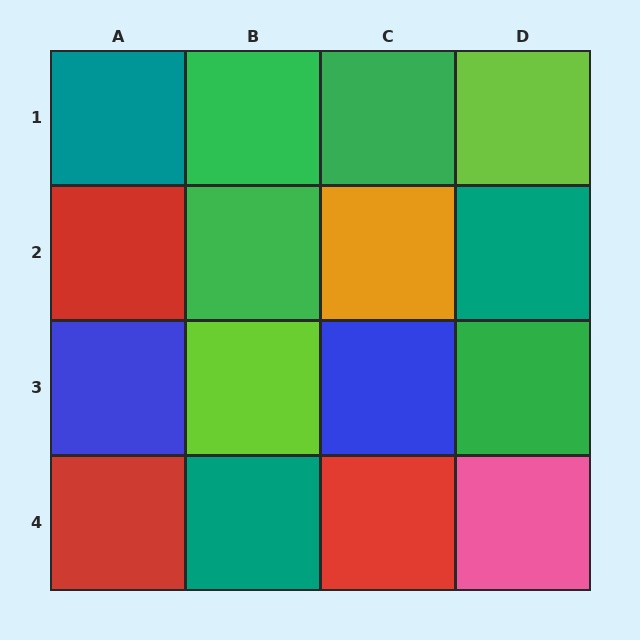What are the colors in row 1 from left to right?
Teal, green, green, lime.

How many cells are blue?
2 cells are blue.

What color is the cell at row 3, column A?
Blue.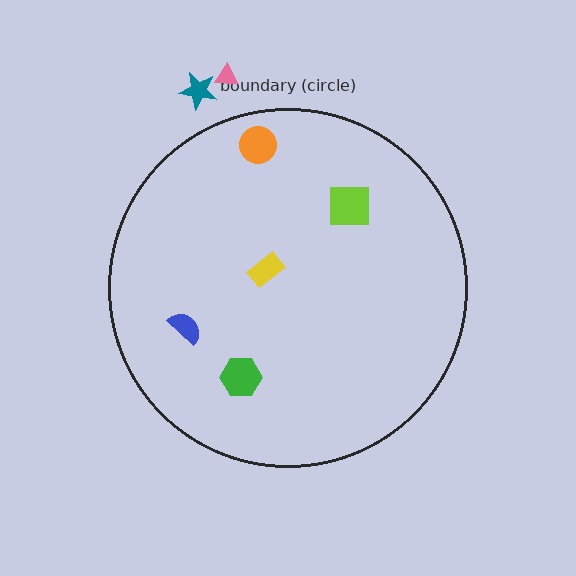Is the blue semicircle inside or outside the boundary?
Inside.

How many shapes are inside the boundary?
5 inside, 2 outside.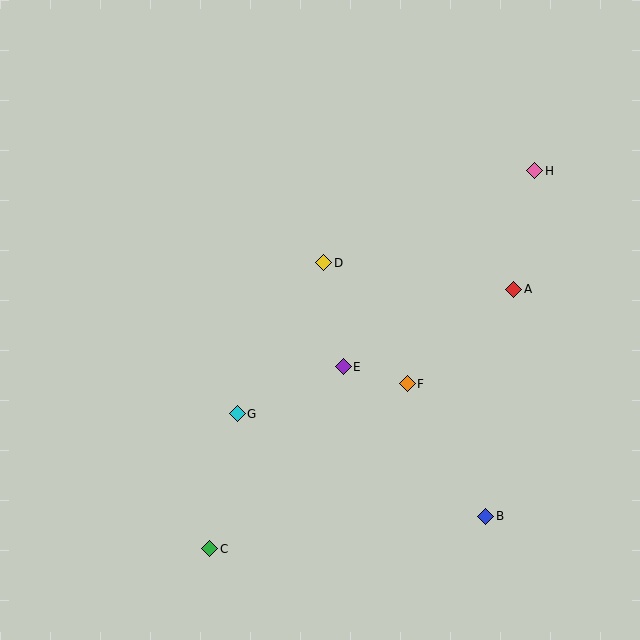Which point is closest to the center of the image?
Point E at (343, 367) is closest to the center.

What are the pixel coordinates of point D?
Point D is at (324, 263).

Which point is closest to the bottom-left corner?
Point C is closest to the bottom-left corner.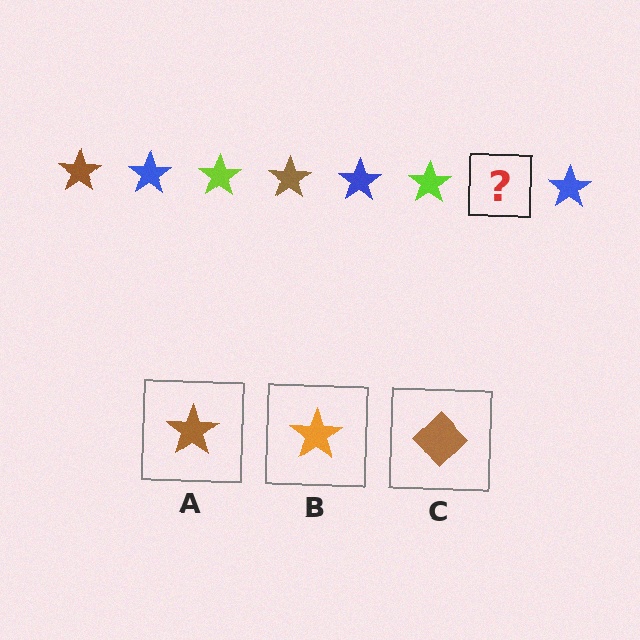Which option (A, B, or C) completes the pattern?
A.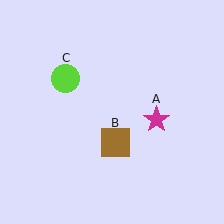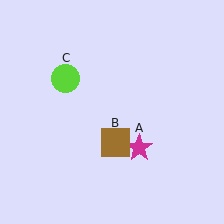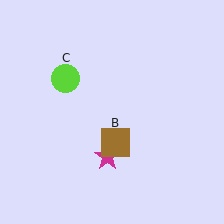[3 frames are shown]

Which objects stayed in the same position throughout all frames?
Brown square (object B) and lime circle (object C) remained stationary.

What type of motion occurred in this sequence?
The magenta star (object A) rotated clockwise around the center of the scene.